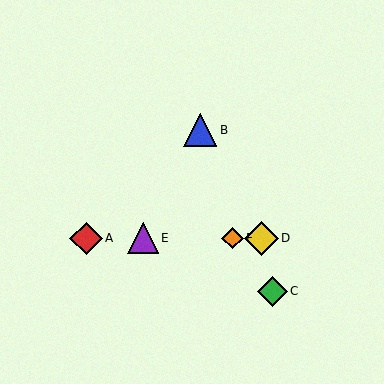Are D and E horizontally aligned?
Yes, both are at y≈238.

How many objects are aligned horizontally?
4 objects (A, D, E, F) are aligned horizontally.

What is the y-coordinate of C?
Object C is at y≈291.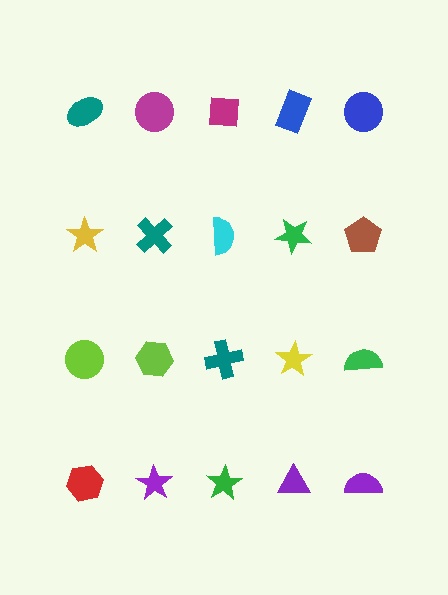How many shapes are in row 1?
5 shapes.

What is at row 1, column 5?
A blue circle.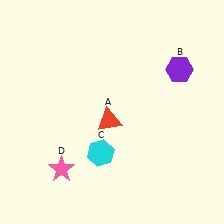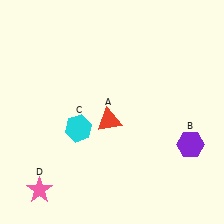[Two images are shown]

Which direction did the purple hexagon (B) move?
The purple hexagon (B) moved down.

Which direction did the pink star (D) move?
The pink star (D) moved left.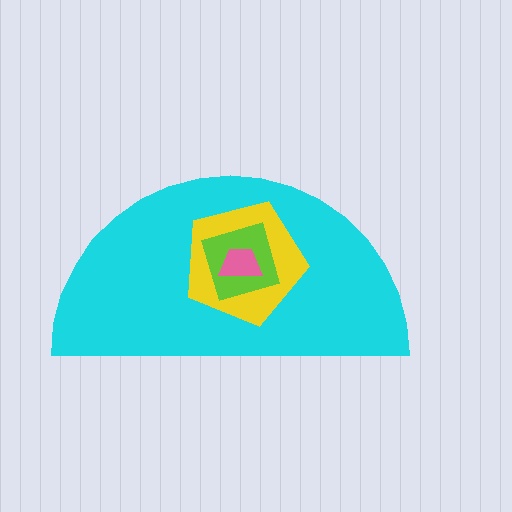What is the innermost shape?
The pink trapezoid.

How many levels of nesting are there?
4.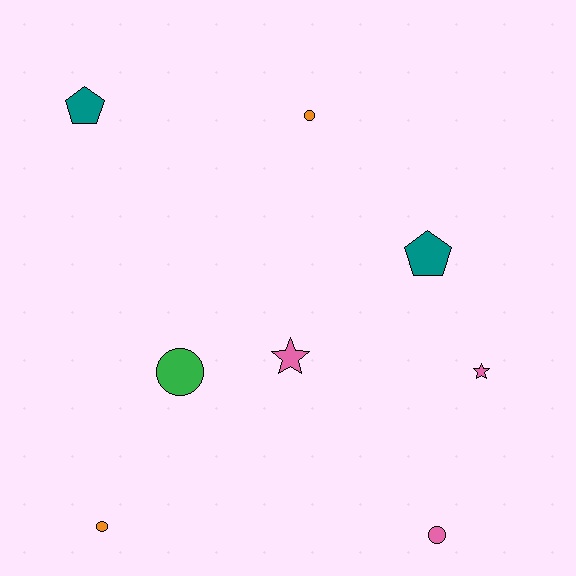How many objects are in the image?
There are 8 objects.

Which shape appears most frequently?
Circle, with 4 objects.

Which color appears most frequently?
Pink, with 3 objects.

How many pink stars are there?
There are 2 pink stars.